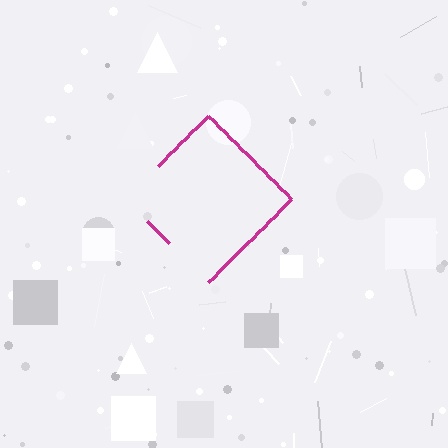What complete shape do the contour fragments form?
The contour fragments form a diamond.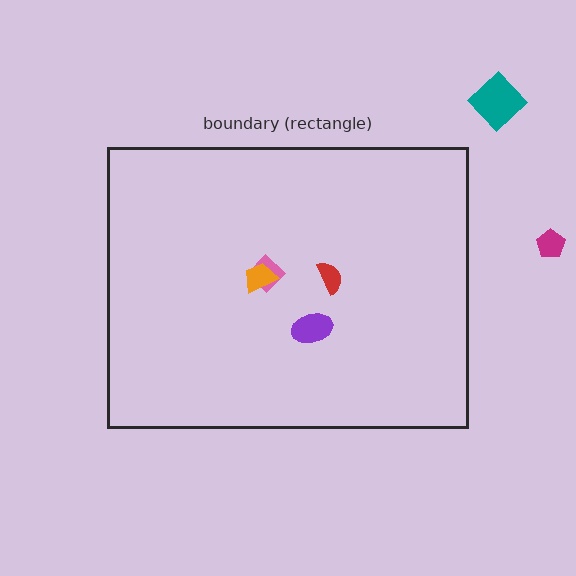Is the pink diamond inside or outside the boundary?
Inside.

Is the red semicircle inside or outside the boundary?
Inside.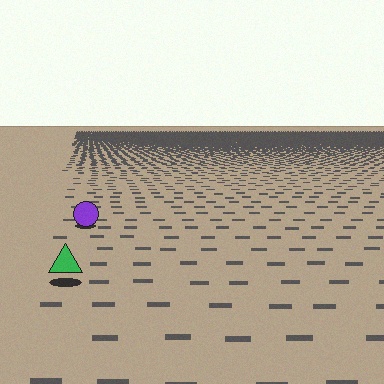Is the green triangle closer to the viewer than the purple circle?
Yes. The green triangle is closer — you can tell from the texture gradient: the ground texture is coarser near it.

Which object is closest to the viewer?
The green triangle is closest. The texture marks near it are larger and more spread out.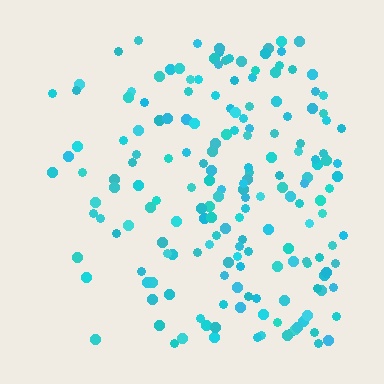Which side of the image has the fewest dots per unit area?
The left.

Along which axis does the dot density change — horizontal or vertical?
Horizontal.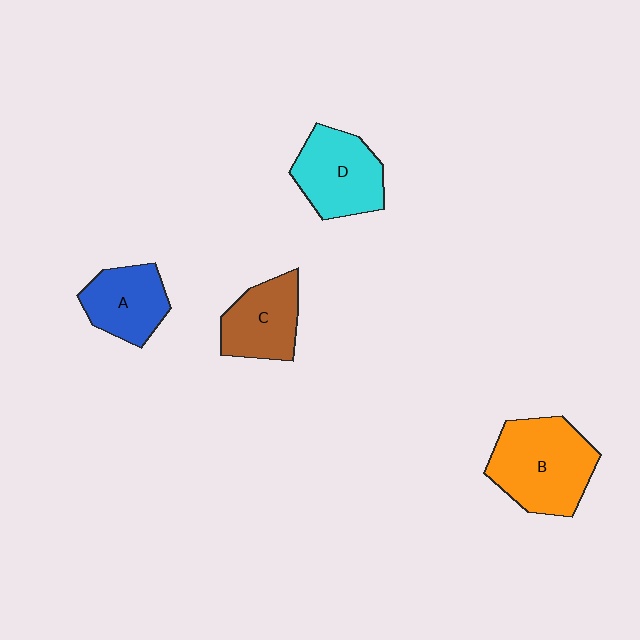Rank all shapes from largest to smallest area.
From largest to smallest: B (orange), D (cyan), C (brown), A (blue).